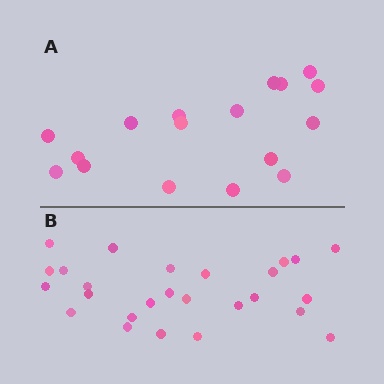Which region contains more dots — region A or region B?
Region B (the bottom region) has more dots.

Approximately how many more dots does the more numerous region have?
Region B has roughly 8 or so more dots than region A.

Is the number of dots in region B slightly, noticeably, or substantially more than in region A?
Region B has substantially more. The ratio is roughly 1.5 to 1.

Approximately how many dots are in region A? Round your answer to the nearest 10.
About 20 dots. (The exact count is 17, which rounds to 20.)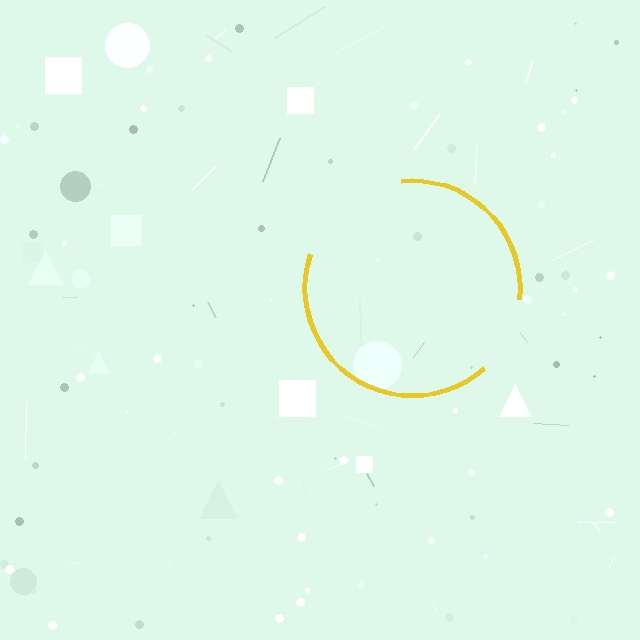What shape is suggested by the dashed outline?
The dashed outline suggests a circle.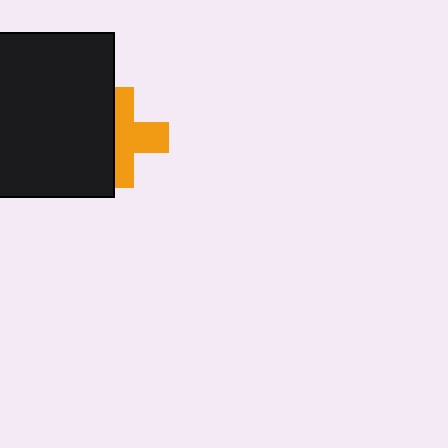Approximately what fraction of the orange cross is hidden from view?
Roughly 46% of the orange cross is hidden behind the black rectangle.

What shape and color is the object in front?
The object in front is a black rectangle.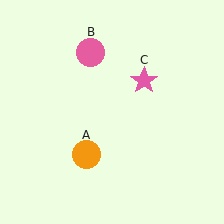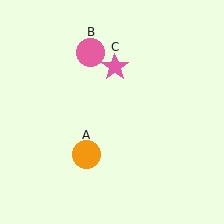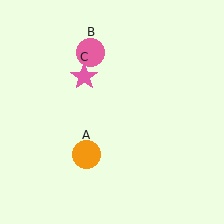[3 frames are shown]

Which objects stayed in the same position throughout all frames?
Orange circle (object A) and pink circle (object B) remained stationary.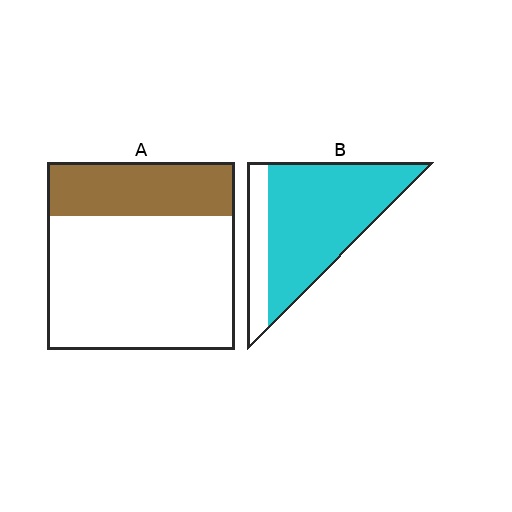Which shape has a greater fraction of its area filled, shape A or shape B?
Shape B.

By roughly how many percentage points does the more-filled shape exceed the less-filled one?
By roughly 50 percentage points (B over A).